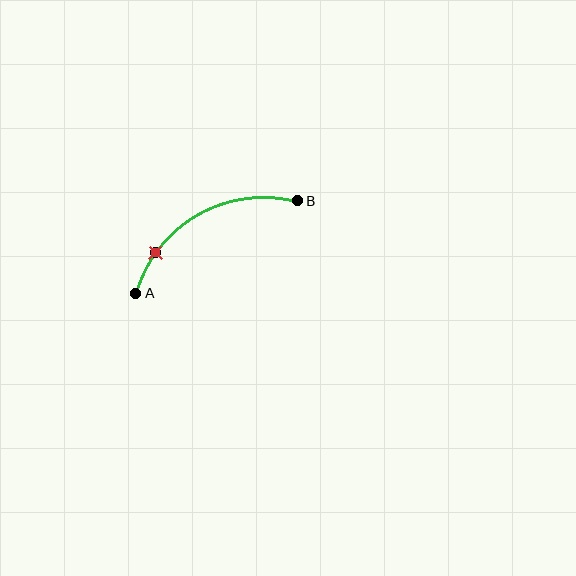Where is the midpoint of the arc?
The arc midpoint is the point on the curve farthest from the straight line joining A and B. It sits above that line.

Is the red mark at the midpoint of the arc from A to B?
No. The red mark lies on the arc but is closer to endpoint A. The arc midpoint would be at the point on the curve equidistant along the arc from both A and B.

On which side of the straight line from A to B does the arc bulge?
The arc bulges above the straight line connecting A and B.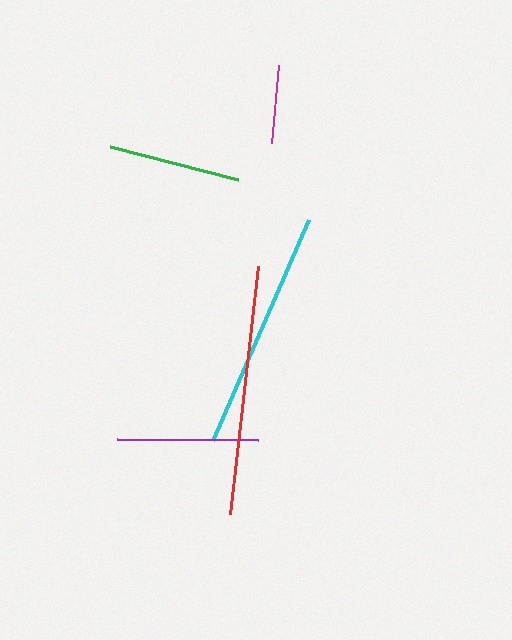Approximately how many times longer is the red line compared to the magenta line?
The red line is approximately 3.2 times the length of the magenta line.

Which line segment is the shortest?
The magenta line is the shortest at approximately 78 pixels.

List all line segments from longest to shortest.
From longest to shortest: red, cyan, purple, green, magenta.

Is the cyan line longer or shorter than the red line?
The red line is longer than the cyan line.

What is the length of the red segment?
The red segment is approximately 249 pixels long.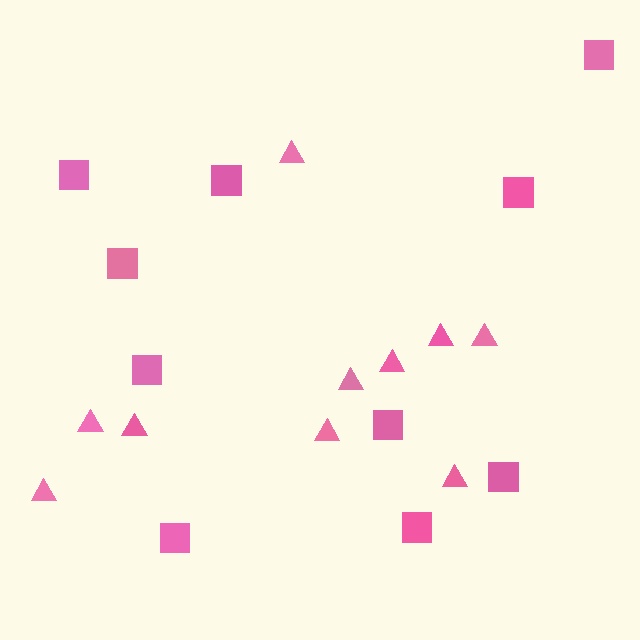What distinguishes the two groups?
There are 2 groups: one group of squares (10) and one group of triangles (10).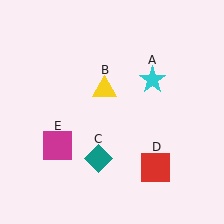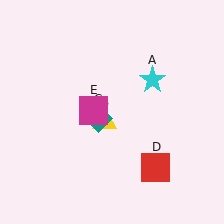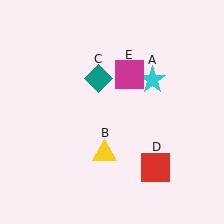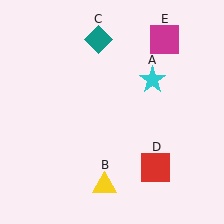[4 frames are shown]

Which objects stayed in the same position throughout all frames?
Cyan star (object A) and red square (object D) remained stationary.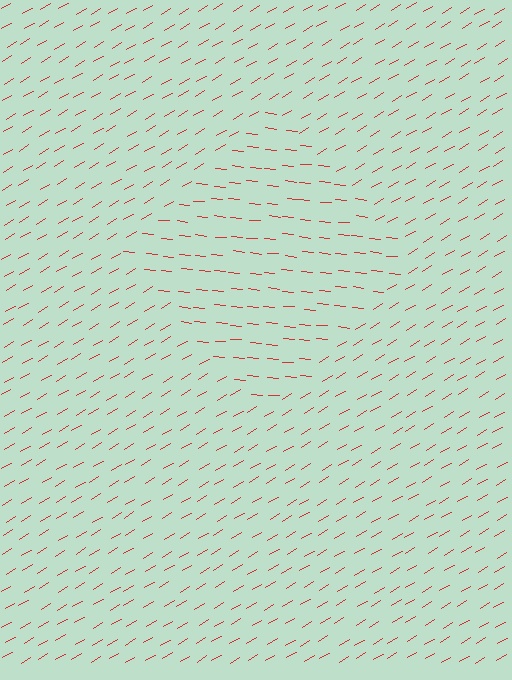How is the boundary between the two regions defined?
The boundary is defined purely by a change in line orientation (approximately 37 degrees difference). All lines are the same color and thickness.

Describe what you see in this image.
The image is filled with small red line segments. A diamond region in the image has lines oriented differently from the surrounding lines, creating a visible texture boundary.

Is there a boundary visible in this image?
Yes, there is a texture boundary formed by a change in line orientation.